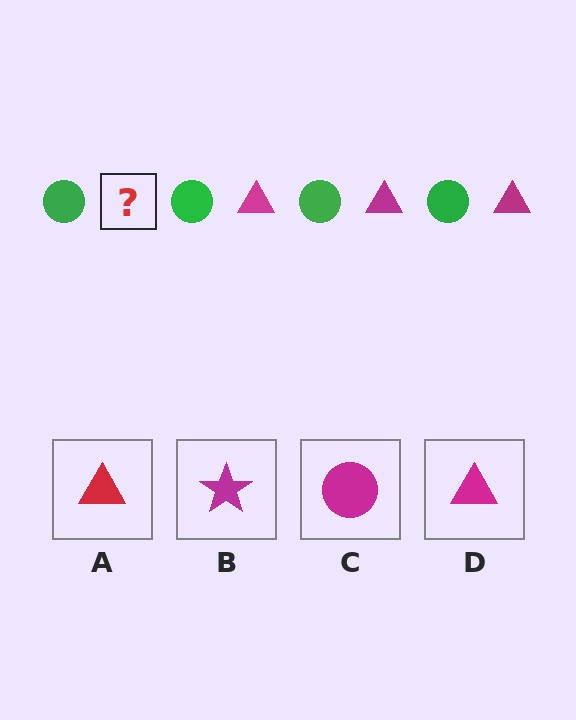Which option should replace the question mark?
Option D.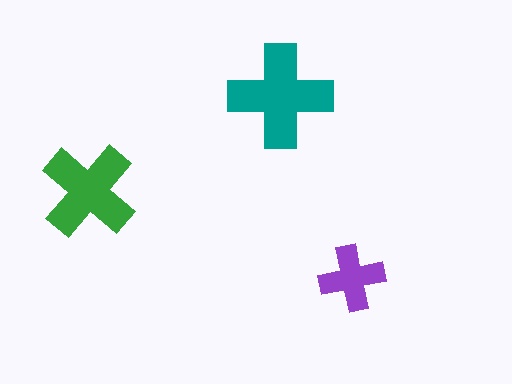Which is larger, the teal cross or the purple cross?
The teal one.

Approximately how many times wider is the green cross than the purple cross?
About 1.5 times wider.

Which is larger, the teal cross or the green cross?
The teal one.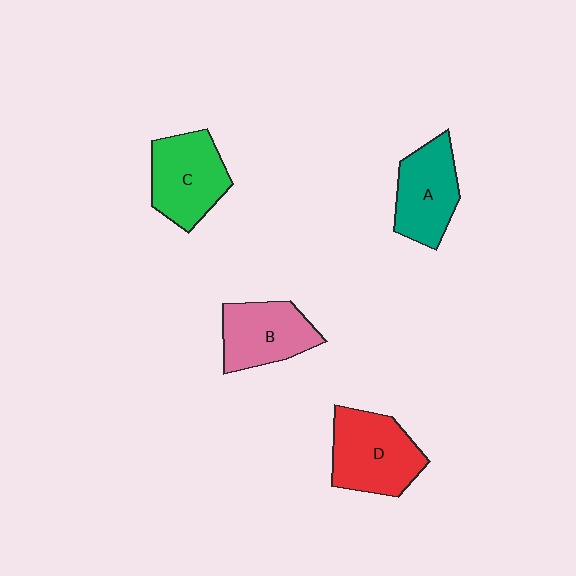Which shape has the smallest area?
Shape B (pink).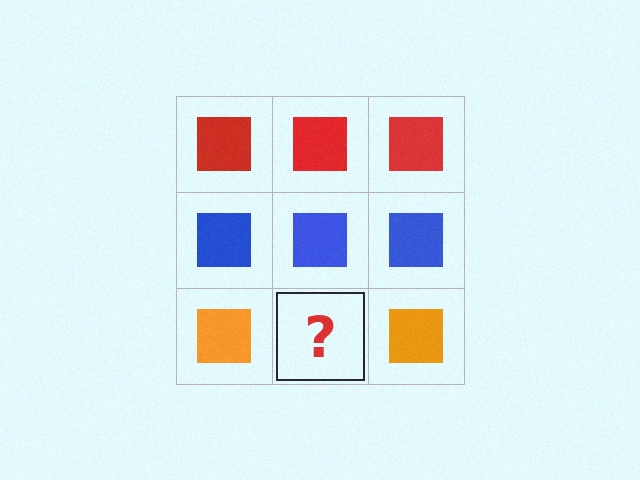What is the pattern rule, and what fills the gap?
The rule is that each row has a consistent color. The gap should be filled with an orange square.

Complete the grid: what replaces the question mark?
The question mark should be replaced with an orange square.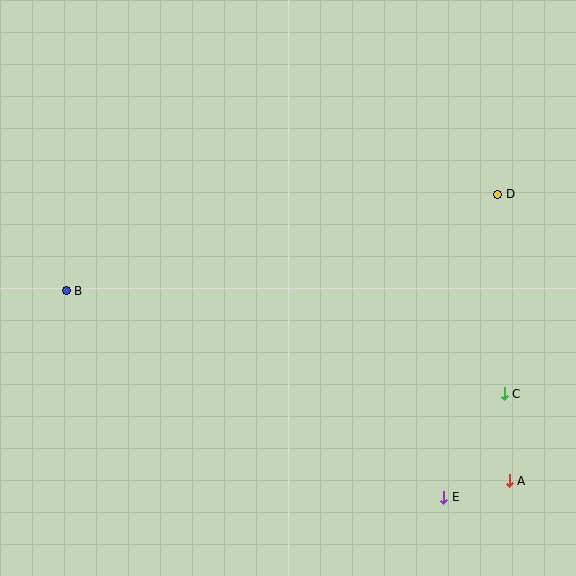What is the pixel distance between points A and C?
The distance between A and C is 87 pixels.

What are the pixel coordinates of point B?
Point B is at (66, 291).